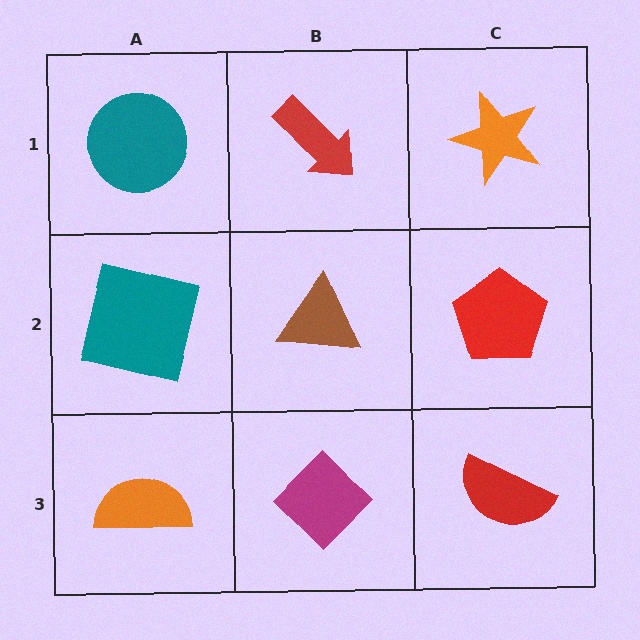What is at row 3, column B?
A magenta diamond.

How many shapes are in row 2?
3 shapes.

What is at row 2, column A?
A teal square.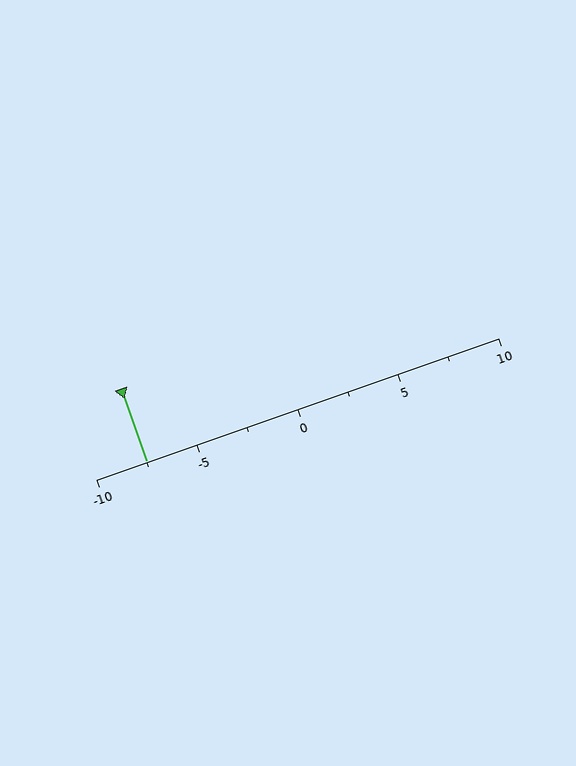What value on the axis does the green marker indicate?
The marker indicates approximately -7.5.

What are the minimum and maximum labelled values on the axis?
The axis runs from -10 to 10.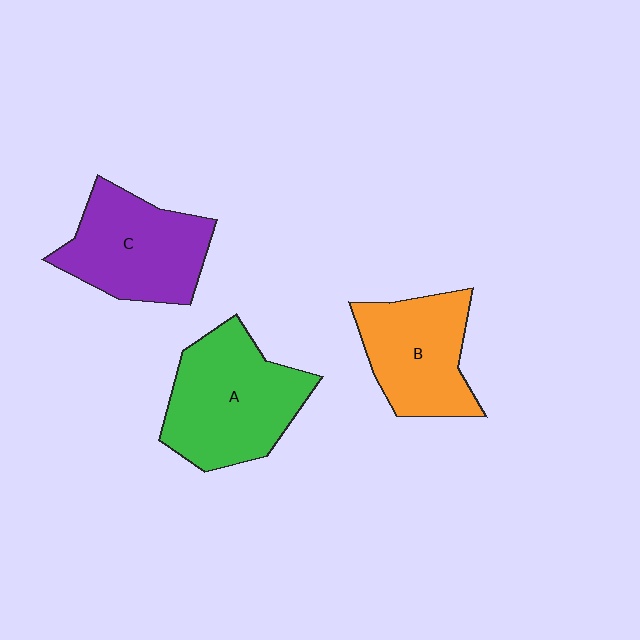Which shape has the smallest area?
Shape B (orange).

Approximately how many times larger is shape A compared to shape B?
Approximately 1.3 times.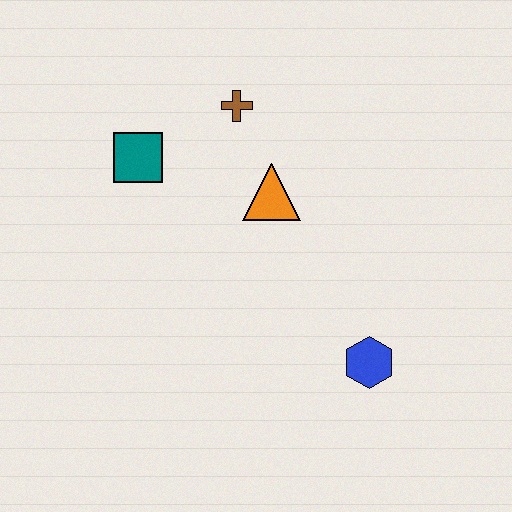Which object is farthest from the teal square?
The blue hexagon is farthest from the teal square.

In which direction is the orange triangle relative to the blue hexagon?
The orange triangle is above the blue hexagon.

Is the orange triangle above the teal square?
No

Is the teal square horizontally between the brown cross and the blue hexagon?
No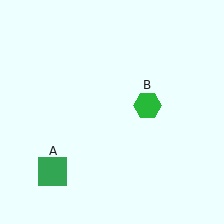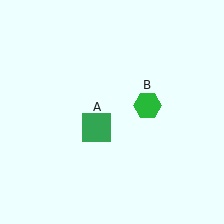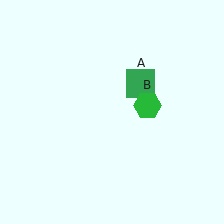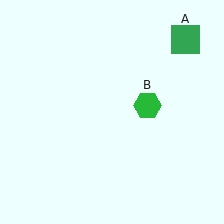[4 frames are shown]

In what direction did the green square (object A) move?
The green square (object A) moved up and to the right.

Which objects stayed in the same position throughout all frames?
Green hexagon (object B) remained stationary.